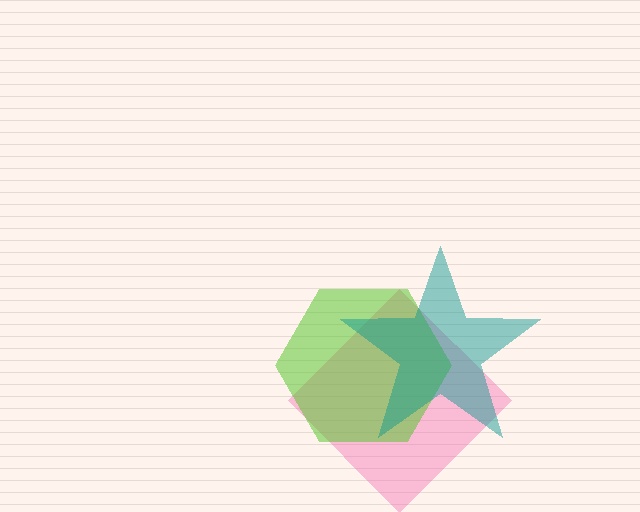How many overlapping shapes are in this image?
There are 3 overlapping shapes in the image.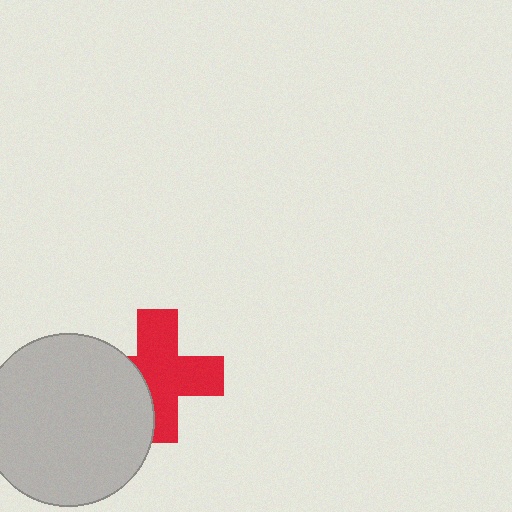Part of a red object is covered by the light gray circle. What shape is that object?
It is a cross.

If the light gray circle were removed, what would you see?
You would see the complete red cross.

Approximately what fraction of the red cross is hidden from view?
Roughly 31% of the red cross is hidden behind the light gray circle.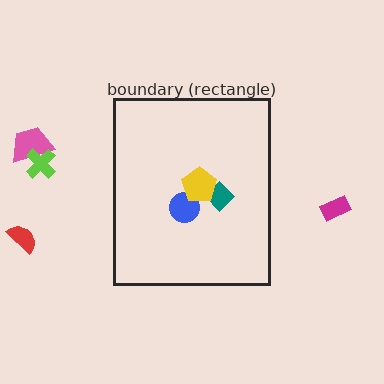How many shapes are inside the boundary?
3 inside, 4 outside.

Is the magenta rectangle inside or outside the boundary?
Outside.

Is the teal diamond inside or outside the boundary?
Inside.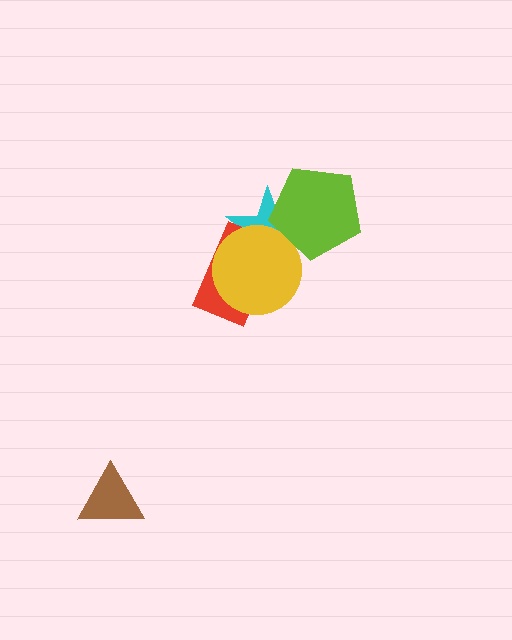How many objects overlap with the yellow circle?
3 objects overlap with the yellow circle.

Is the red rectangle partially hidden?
Yes, it is partially covered by another shape.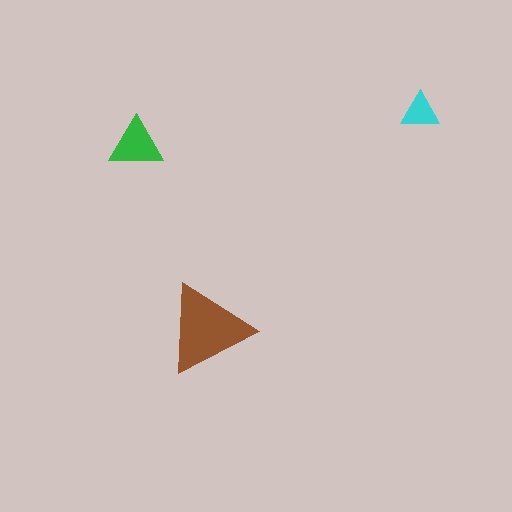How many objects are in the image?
There are 3 objects in the image.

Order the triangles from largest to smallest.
the brown one, the green one, the cyan one.